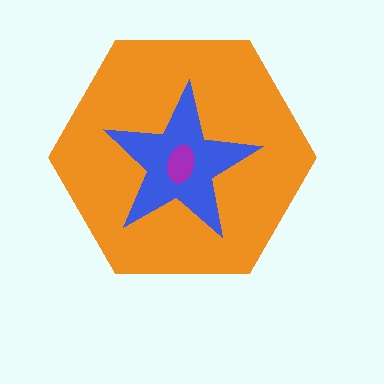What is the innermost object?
The purple ellipse.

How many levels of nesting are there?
3.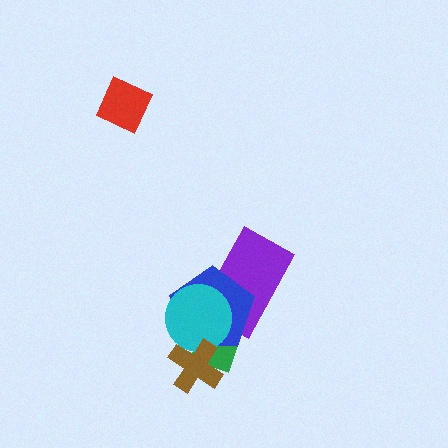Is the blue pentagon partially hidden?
Yes, it is partially covered by another shape.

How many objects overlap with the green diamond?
3 objects overlap with the green diamond.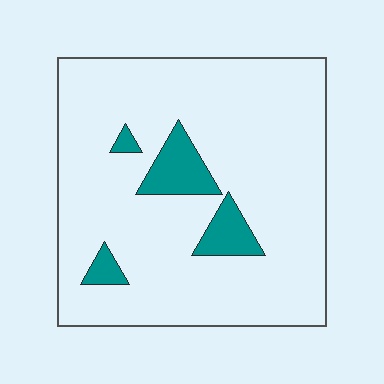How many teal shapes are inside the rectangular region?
4.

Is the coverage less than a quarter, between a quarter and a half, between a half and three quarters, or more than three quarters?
Less than a quarter.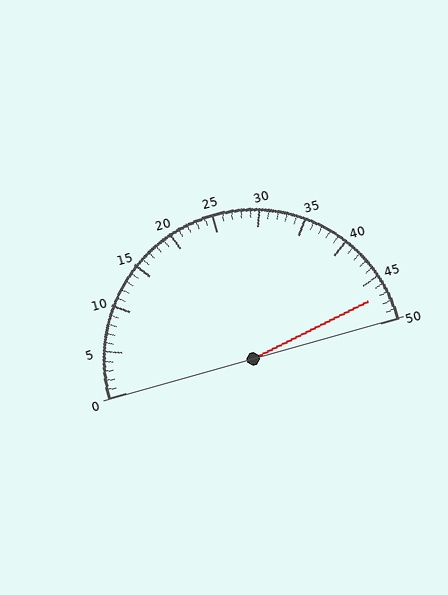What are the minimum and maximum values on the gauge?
The gauge ranges from 0 to 50.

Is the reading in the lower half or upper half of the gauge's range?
The reading is in the upper half of the range (0 to 50).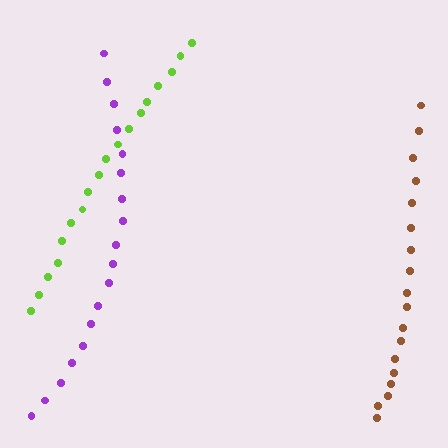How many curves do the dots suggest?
There are 3 distinct paths.